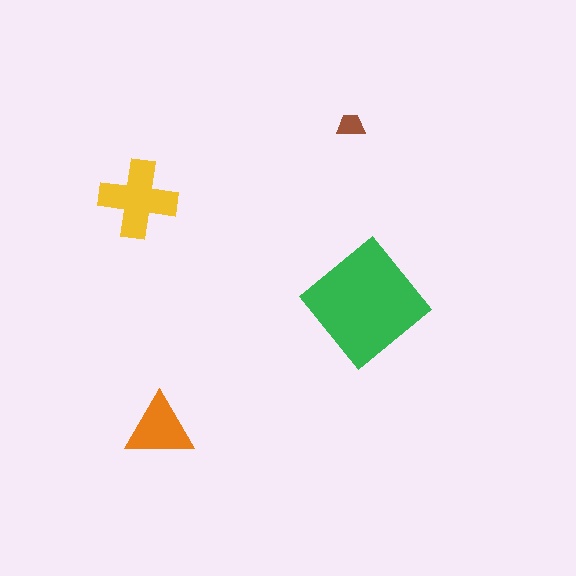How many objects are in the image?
There are 4 objects in the image.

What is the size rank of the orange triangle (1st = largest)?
3rd.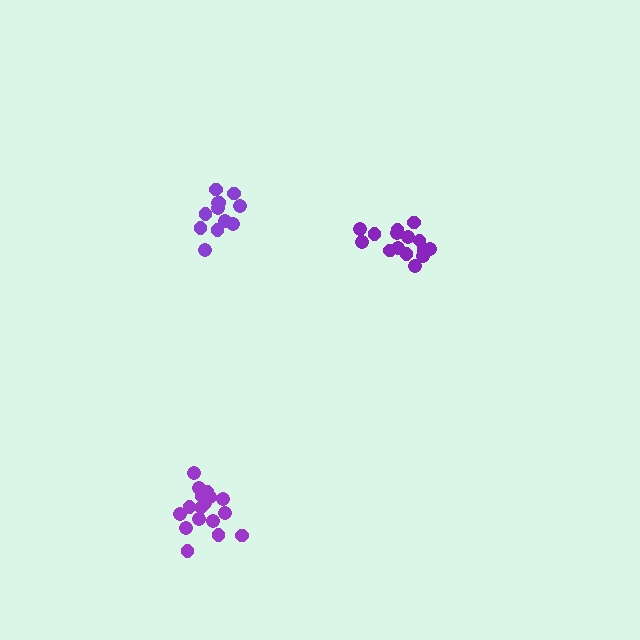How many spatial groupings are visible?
There are 3 spatial groupings.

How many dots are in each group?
Group 1: 12 dots, Group 2: 15 dots, Group 3: 17 dots (44 total).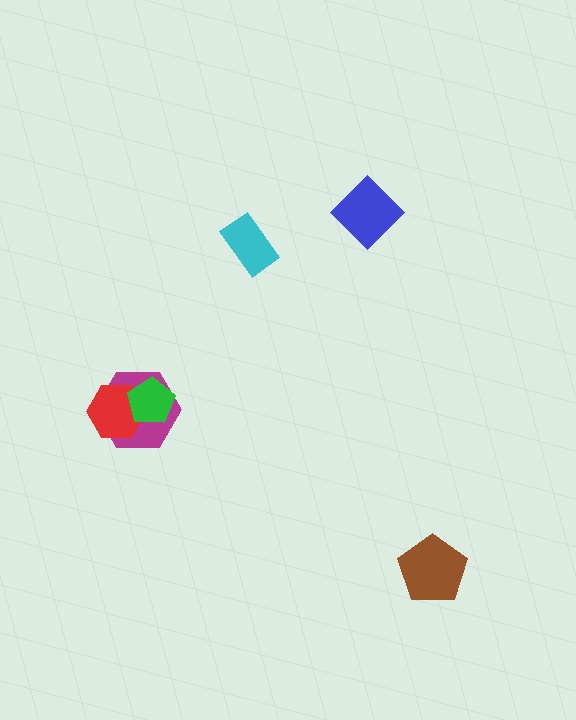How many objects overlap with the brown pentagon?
0 objects overlap with the brown pentagon.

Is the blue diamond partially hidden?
No, no other shape covers it.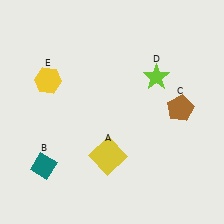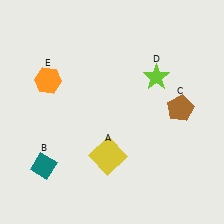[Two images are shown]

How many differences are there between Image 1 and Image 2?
There is 1 difference between the two images.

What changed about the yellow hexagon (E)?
In Image 1, E is yellow. In Image 2, it changed to orange.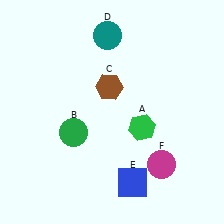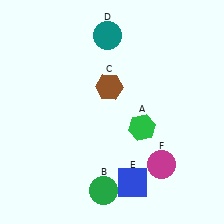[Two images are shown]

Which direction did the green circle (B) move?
The green circle (B) moved down.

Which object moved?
The green circle (B) moved down.